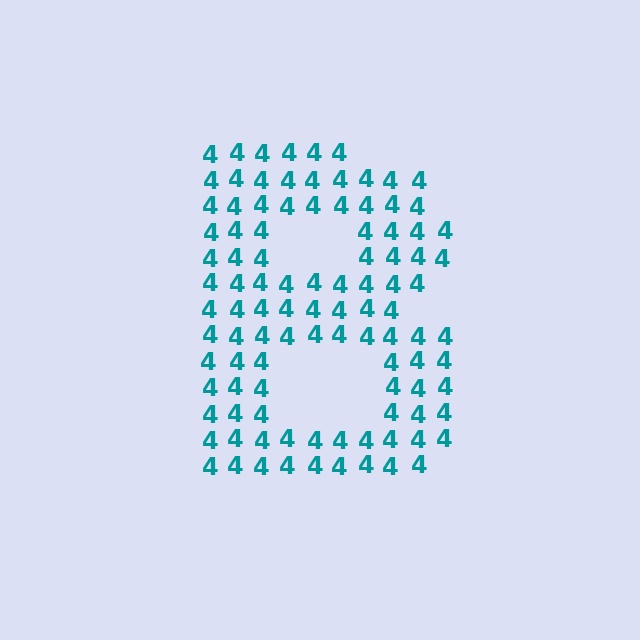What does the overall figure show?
The overall figure shows the letter B.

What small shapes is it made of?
It is made of small digit 4's.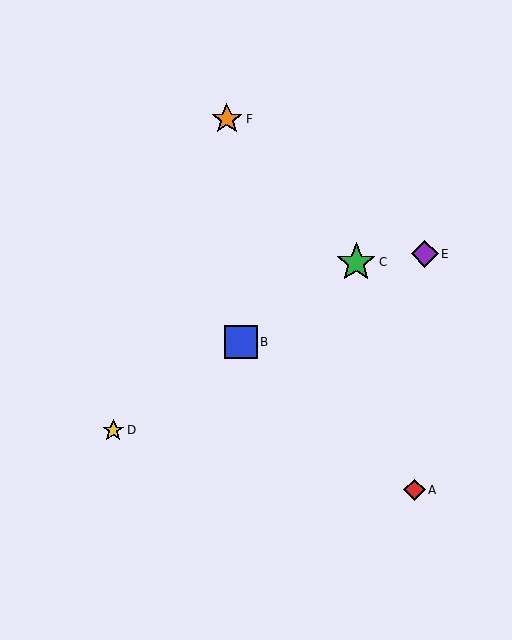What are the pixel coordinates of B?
Object B is at (241, 342).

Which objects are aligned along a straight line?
Objects B, C, D are aligned along a straight line.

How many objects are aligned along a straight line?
3 objects (B, C, D) are aligned along a straight line.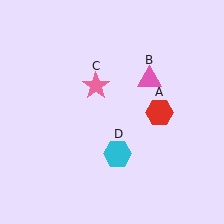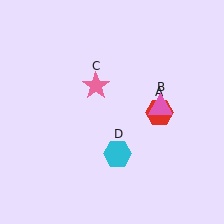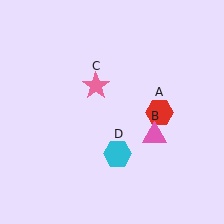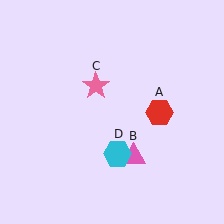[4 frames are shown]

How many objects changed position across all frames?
1 object changed position: pink triangle (object B).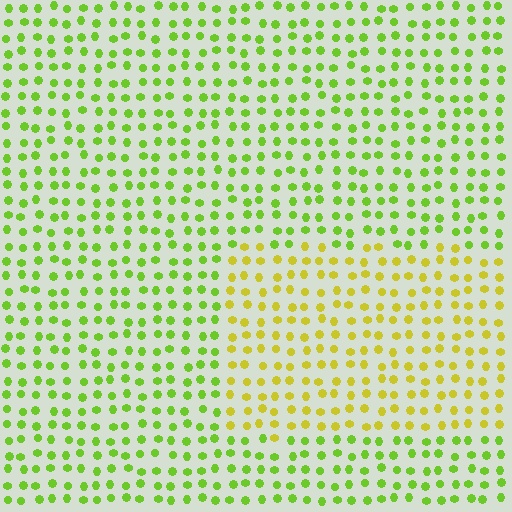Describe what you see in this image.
The image is filled with small lime elements in a uniform arrangement. A rectangle-shaped region is visible where the elements are tinted to a slightly different hue, forming a subtle color boundary.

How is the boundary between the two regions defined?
The boundary is defined purely by a slight shift in hue (about 36 degrees). Spacing, size, and orientation are identical on both sides.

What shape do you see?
I see a rectangle.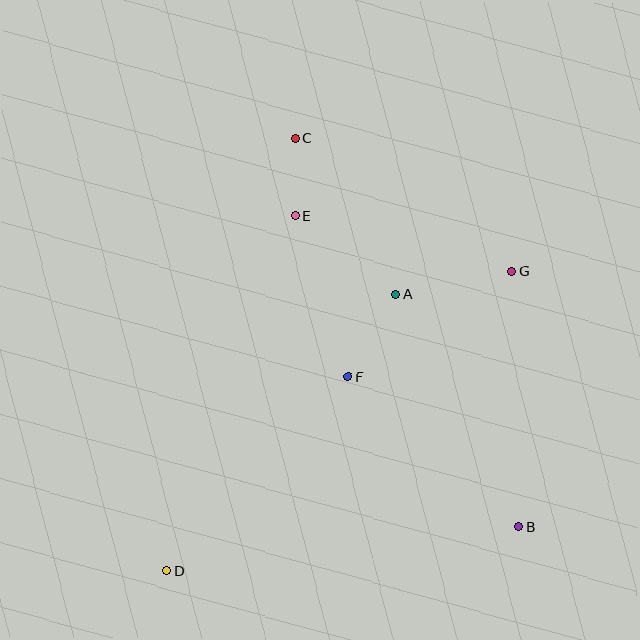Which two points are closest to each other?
Points C and E are closest to each other.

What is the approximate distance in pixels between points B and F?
The distance between B and F is approximately 227 pixels.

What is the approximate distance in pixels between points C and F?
The distance between C and F is approximately 245 pixels.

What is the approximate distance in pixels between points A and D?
The distance between A and D is approximately 359 pixels.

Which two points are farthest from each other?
Points D and G are farthest from each other.